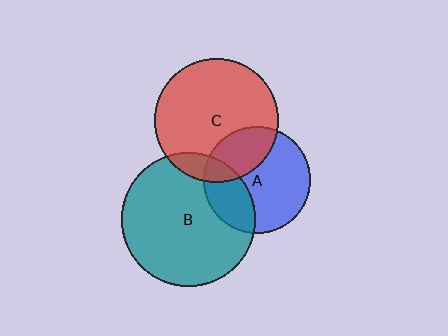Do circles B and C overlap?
Yes.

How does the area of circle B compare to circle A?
Approximately 1.6 times.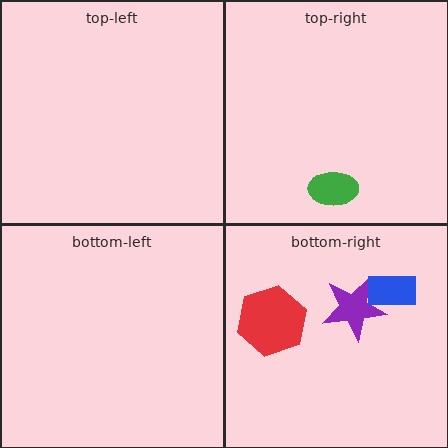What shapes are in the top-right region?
The green ellipse.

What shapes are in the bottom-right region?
The red hexagon, the purple star, the blue rectangle.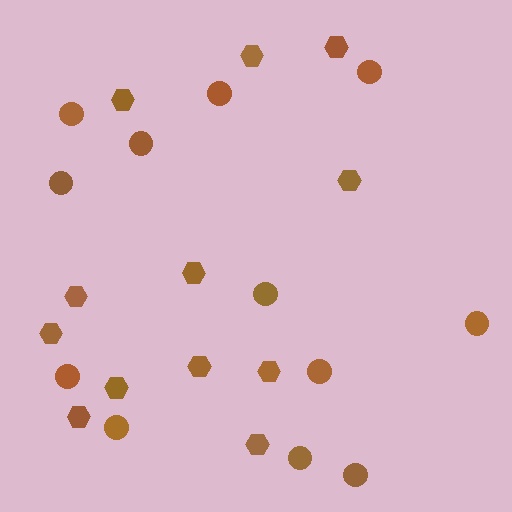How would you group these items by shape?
There are 2 groups: one group of hexagons (12) and one group of circles (12).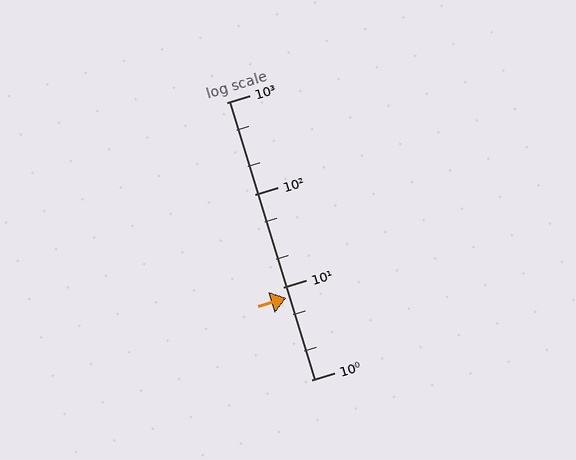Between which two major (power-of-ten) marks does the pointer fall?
The pointer is between 1 and 10.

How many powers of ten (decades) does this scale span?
The scale spans 3 decades, from 1 to 1000.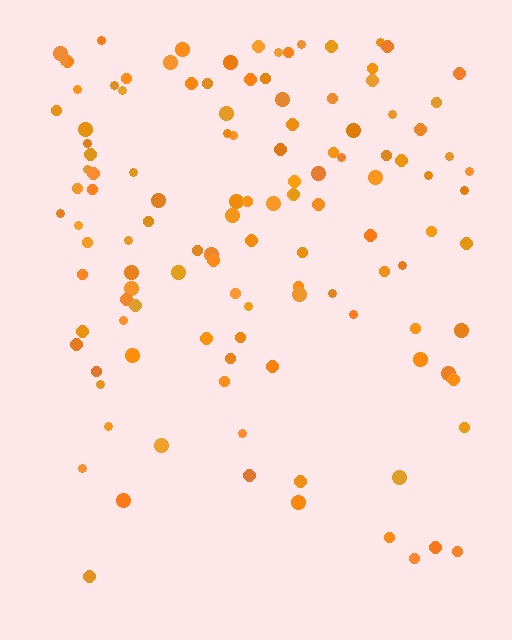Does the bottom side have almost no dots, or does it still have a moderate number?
Still a moderate number, just noticeably fewer than the top.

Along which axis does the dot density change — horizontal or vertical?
Vertical.